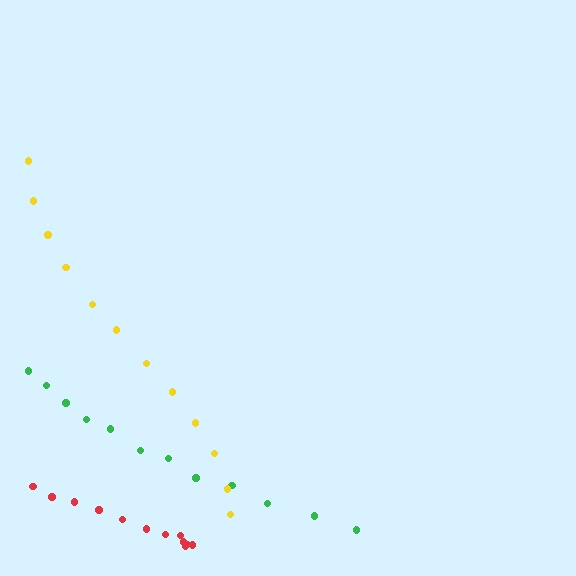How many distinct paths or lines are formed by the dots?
There are 3 distinct paths.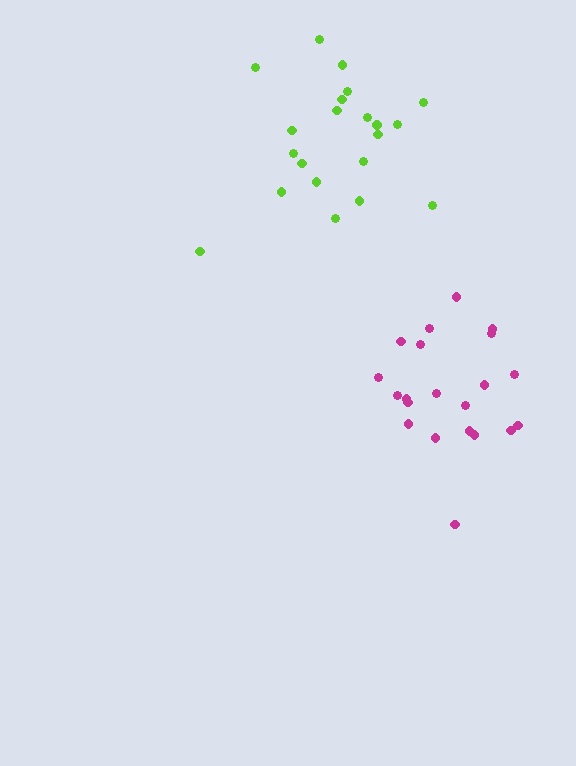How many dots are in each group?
Group 1: 21 dots, Group 2: 21 dots (42 total).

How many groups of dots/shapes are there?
There are 2 groups.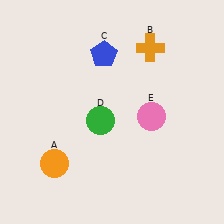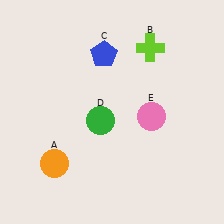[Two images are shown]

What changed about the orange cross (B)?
In Image 1, B is orange. In Image 2, it changed to lime.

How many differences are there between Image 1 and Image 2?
There is 1 difference between the two images.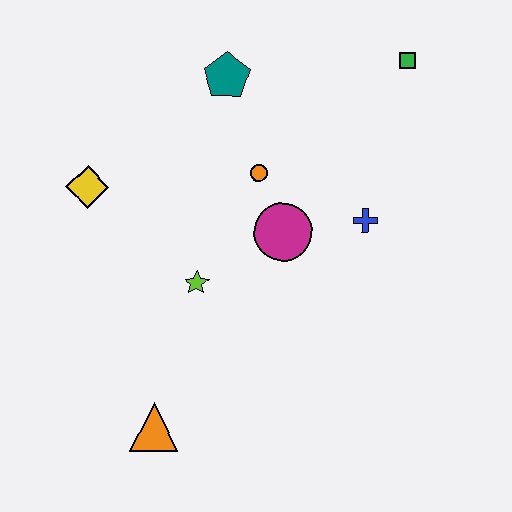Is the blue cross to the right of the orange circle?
Yes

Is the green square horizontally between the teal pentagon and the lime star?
No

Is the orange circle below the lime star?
No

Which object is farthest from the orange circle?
The orange triangle is farthest from the orange circle.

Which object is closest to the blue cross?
The magenta circle is closest to the blue cross.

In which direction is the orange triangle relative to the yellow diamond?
The orange triangle is below the yellow diamond.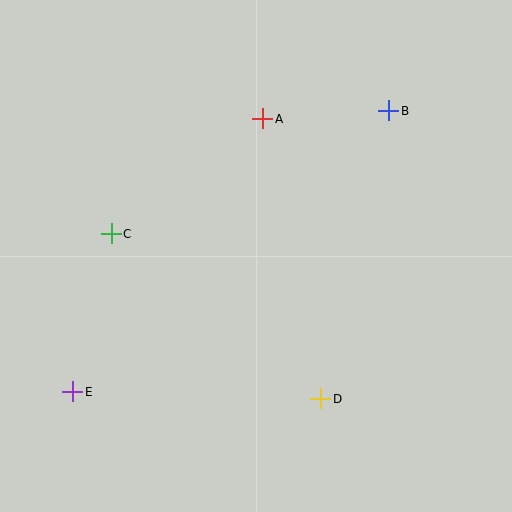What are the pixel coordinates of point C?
Point C is at (111, 234).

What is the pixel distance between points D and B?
The distance between D and B is 296 pixels.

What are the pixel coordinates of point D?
Point D is at (321, 399).